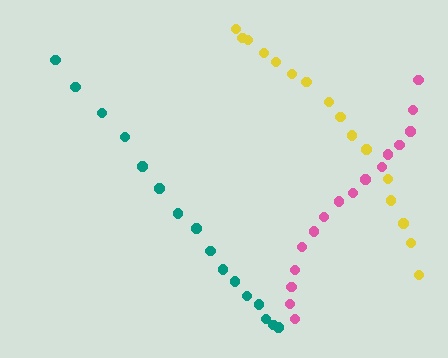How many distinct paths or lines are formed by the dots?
There are 3 distinct paths.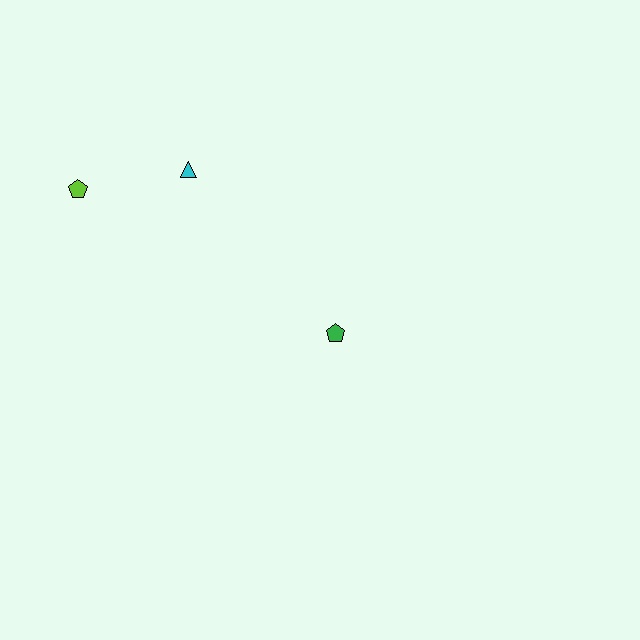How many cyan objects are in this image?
There is 1 cyan object.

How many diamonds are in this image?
There are no diamonds.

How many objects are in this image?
There are 3 objects.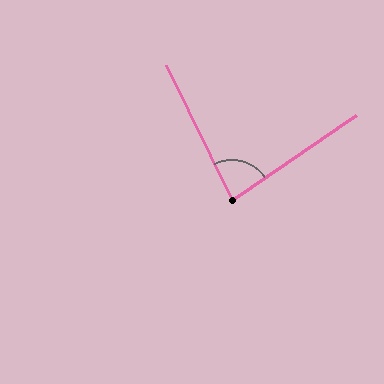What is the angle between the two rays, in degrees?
Approximately 81 degrees.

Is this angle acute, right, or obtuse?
It is acute.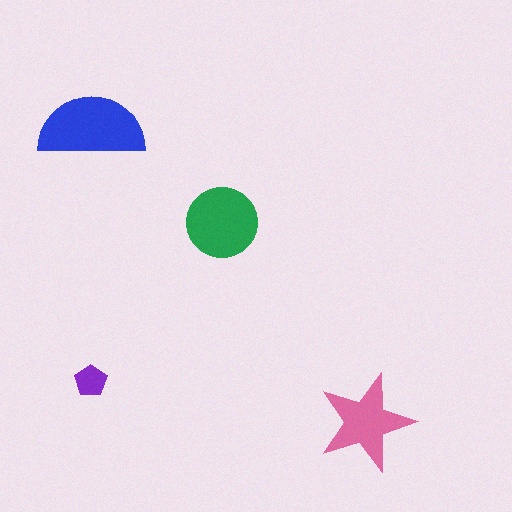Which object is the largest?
The blue semicircle.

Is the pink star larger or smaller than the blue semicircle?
Smaller.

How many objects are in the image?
There are 4 objects in the image.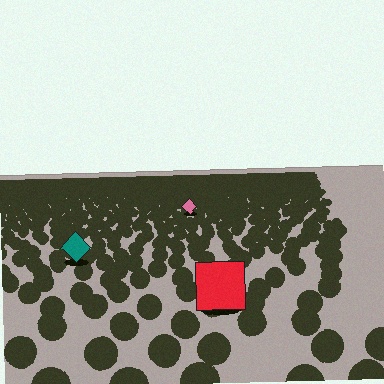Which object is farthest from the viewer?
The pink diamond is farthest from the viewer. It appears smaller and the ground texture around it is denser.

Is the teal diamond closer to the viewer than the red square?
No. The red square is closer — you can tell from the texture gradient: the ground texture is coarser near it.